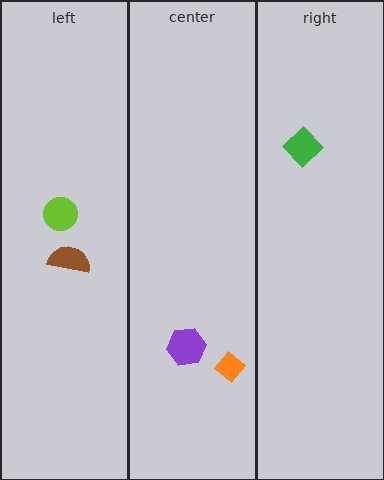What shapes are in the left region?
The brown semicircle, the lime circle.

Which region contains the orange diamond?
The center region.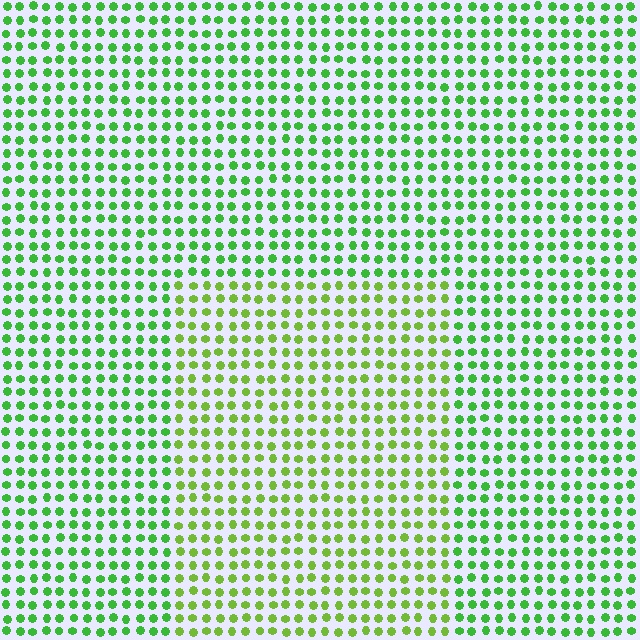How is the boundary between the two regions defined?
The boundary is defined purely by a slight shift in hue (about 27 degrees). Spacing, size, and orientation are identical on both sides.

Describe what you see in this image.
The image is filled with small green elements in a uniform arrangement. A rectangle-shaped region is visible where the elements are tinted to a slightly different hue, forming a subtle color boundary.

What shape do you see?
I see a rectangle.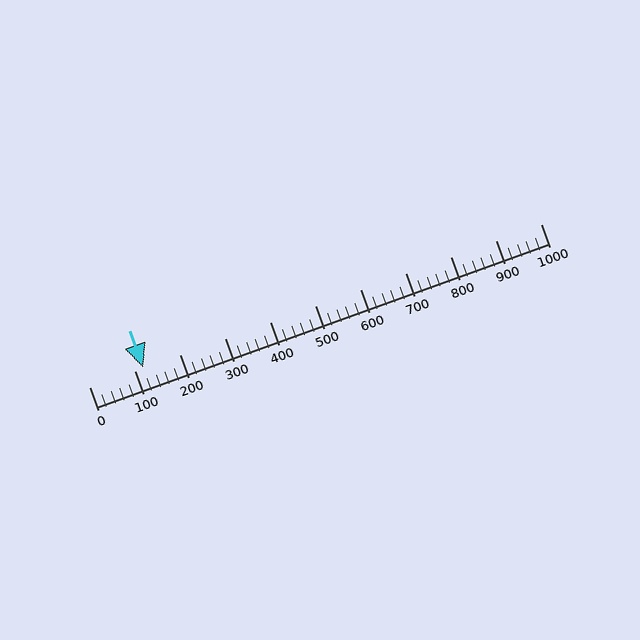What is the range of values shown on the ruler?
The ruler shows values from 0 to 1000.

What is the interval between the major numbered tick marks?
The major tick marks are spaced 100 units apart.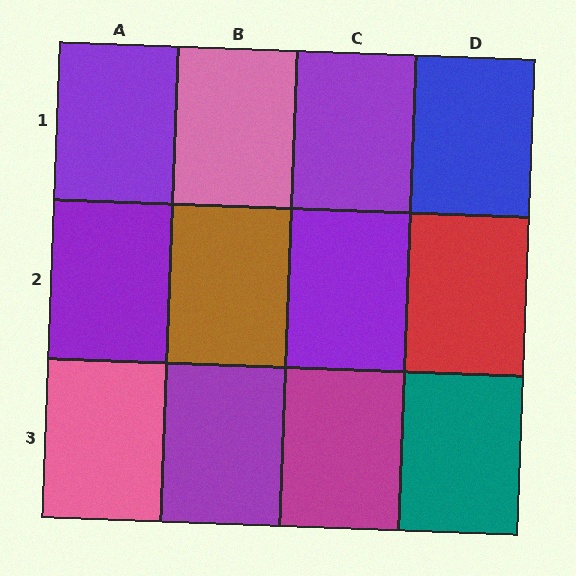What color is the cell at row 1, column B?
Pink.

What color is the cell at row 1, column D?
Blue.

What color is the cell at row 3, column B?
Purple.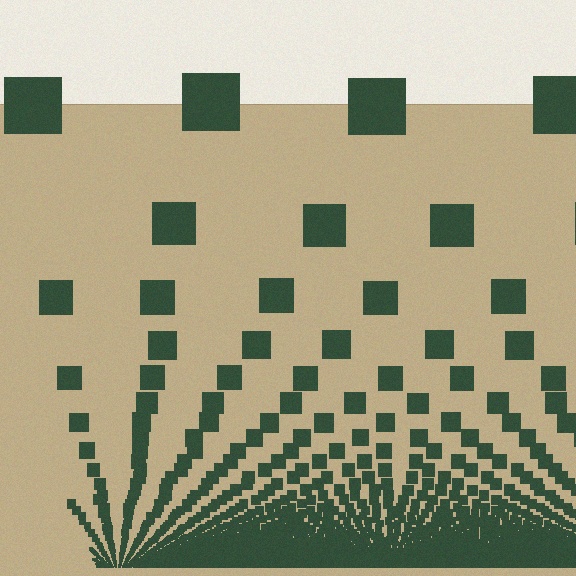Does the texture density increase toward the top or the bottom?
Density increases toward the bottom.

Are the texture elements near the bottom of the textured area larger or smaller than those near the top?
Smaller. The gradient is inverted — elements near the bottom are smaller and denser.